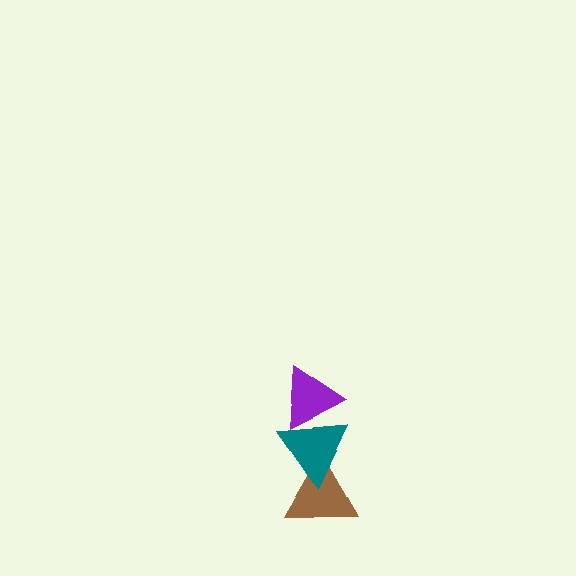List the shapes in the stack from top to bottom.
From top to bottom: the purple triangle, the teal triangle, the brown triangle.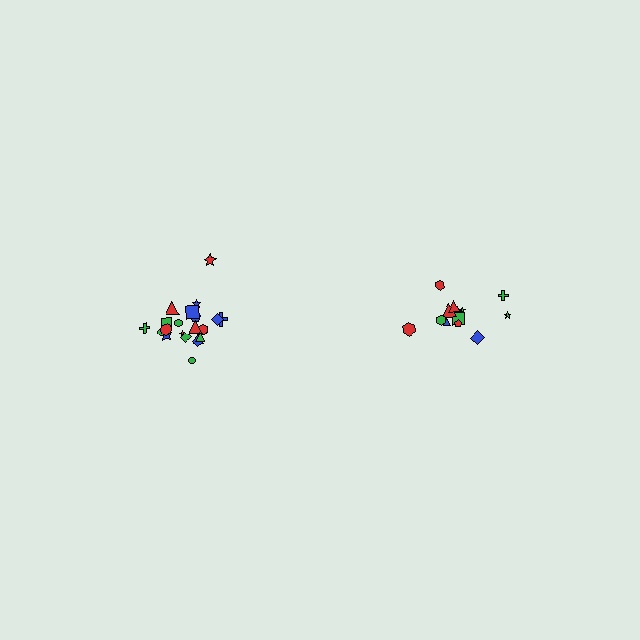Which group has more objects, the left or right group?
The left group.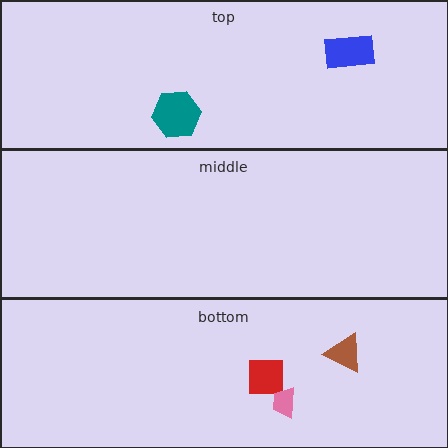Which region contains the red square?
The bottom region.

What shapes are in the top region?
The blue rectangle, the teal hexagon.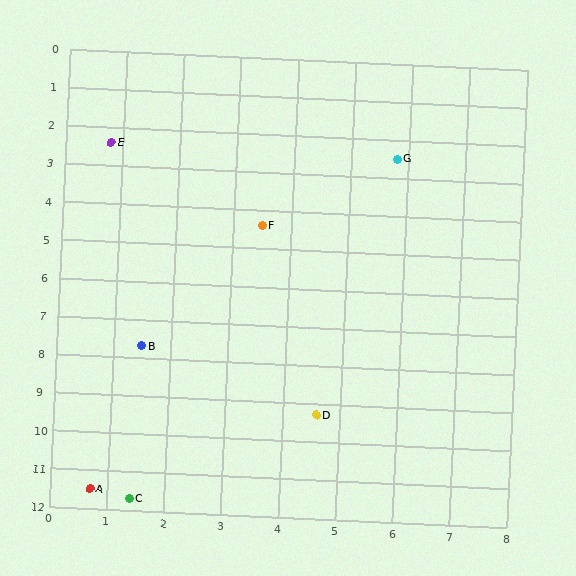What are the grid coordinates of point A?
Point A is at approximately (0.7, 11.5).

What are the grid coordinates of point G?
Point G is at approximately (5.8, 2.5).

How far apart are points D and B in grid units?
Points D and B are about 3.5 grid units apart.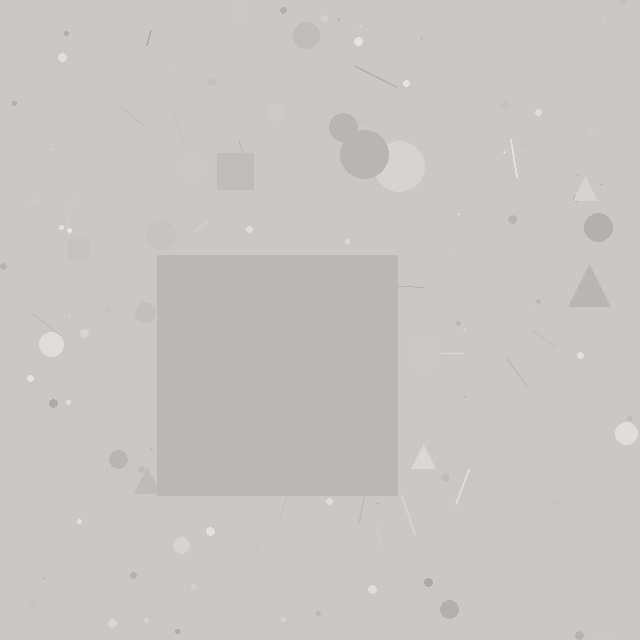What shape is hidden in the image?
A square is hidden in the image.